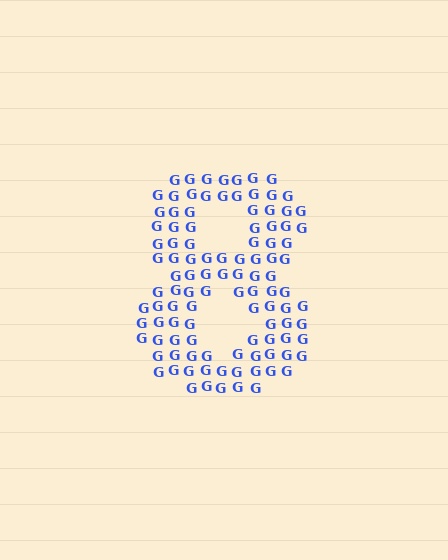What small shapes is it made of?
It is made of small letter G's.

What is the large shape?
The large shape is the digit 8.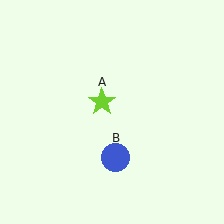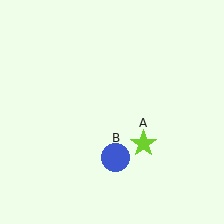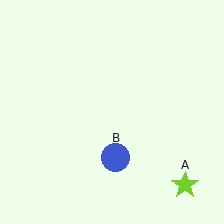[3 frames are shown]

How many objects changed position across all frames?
1 object changed position: lime star (object A).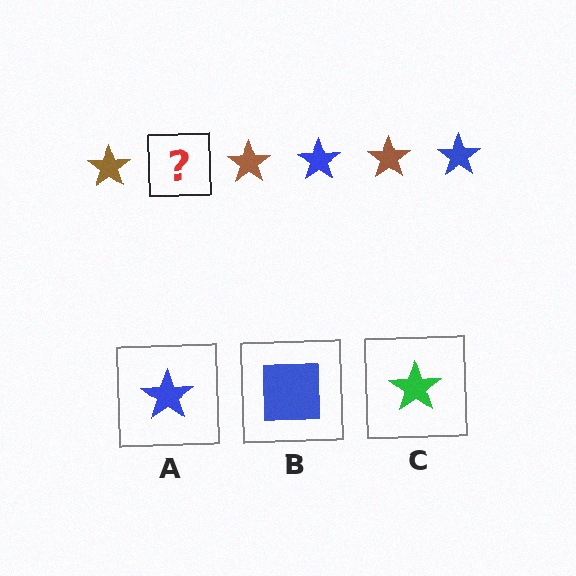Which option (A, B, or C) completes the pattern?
A.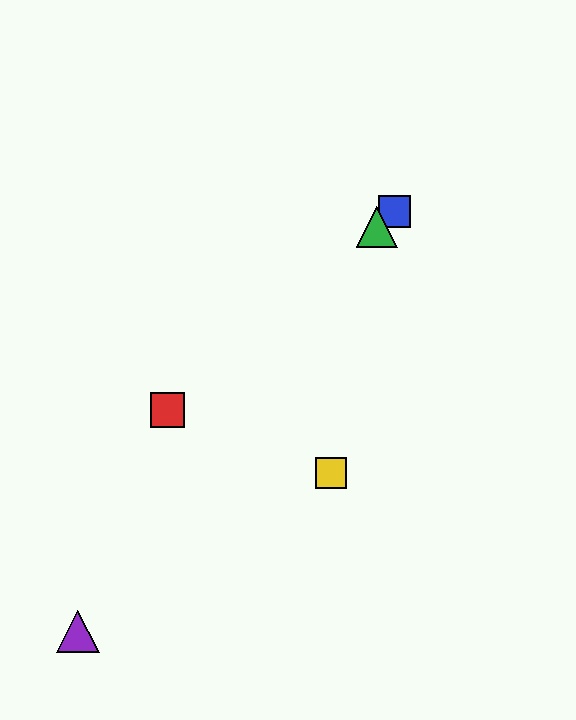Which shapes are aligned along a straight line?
The red square, the blue square, the green triangle are aligned along a straight line.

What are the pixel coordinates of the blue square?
The blue square is at (394, 212).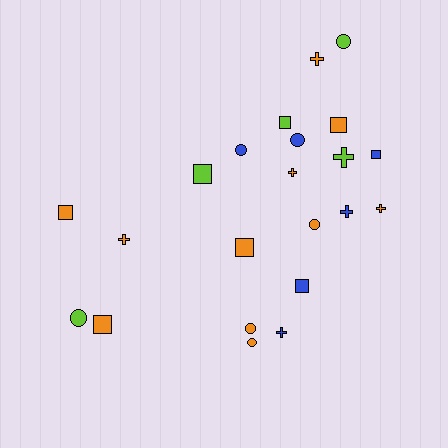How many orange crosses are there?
There are 4 orange crosses.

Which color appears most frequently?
Orange, with 11 objects.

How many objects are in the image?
There are 22 objects.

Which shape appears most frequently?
Square, with 8 objects.